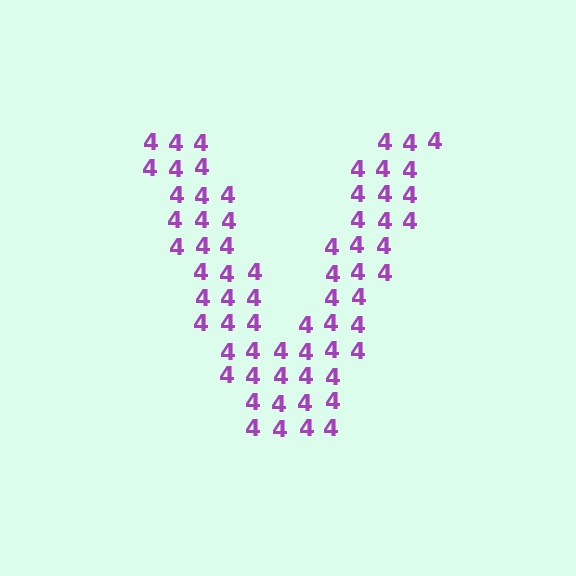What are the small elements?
The small elements are digit 4's.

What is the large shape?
The large shape is the letter V.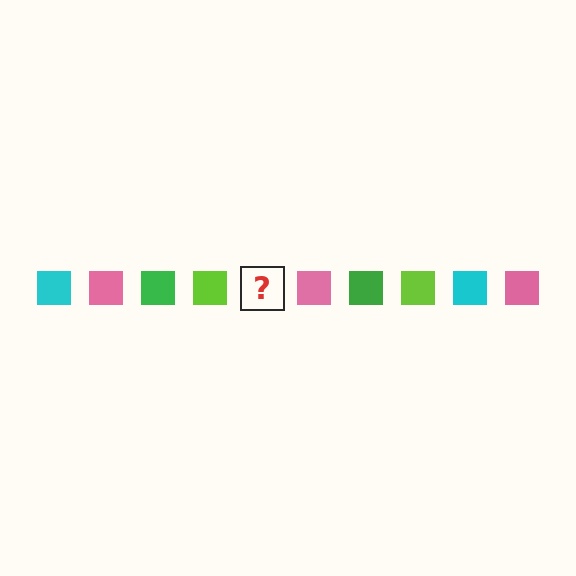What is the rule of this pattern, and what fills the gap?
The rule is that the pattern cycles through cyan, pink, green, lime squares. The gap should be filled with a cyan square.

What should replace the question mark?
The question mark should be replaced with a cyan square.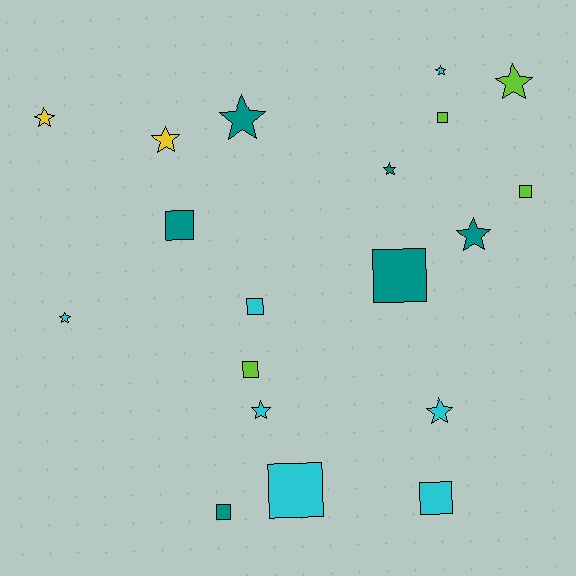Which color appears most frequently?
Cyan, with 7 objects.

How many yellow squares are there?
There are no yellow squares.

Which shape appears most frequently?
Star, with 10 objects.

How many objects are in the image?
There are 19 objects.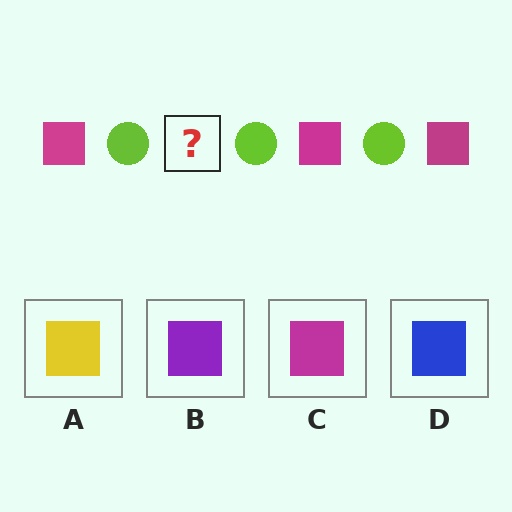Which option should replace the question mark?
Option C.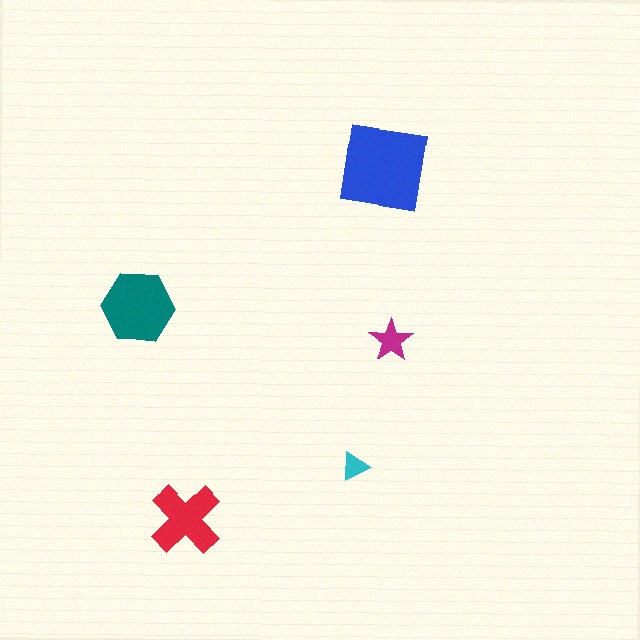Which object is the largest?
The blue square.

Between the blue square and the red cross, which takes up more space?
The blue square.